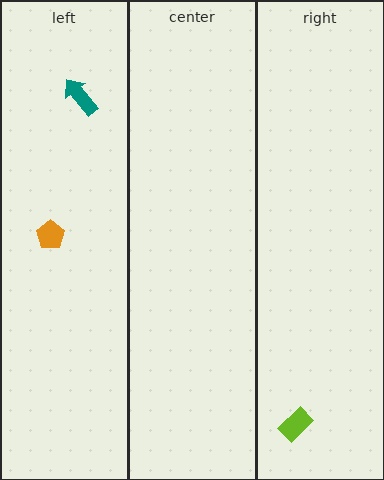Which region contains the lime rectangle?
The right region.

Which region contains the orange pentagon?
The left region.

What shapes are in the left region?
The orange pentagon, the teal arrow.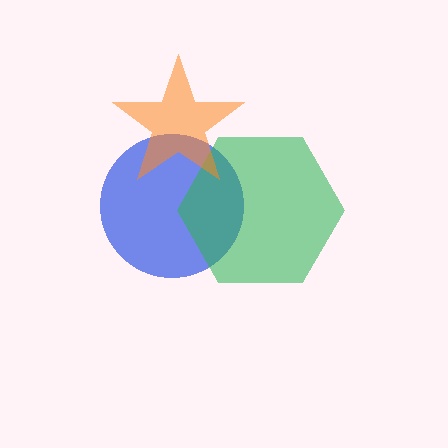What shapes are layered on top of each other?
The layered shapes are: a blue circle, a green hexagon, an orange star.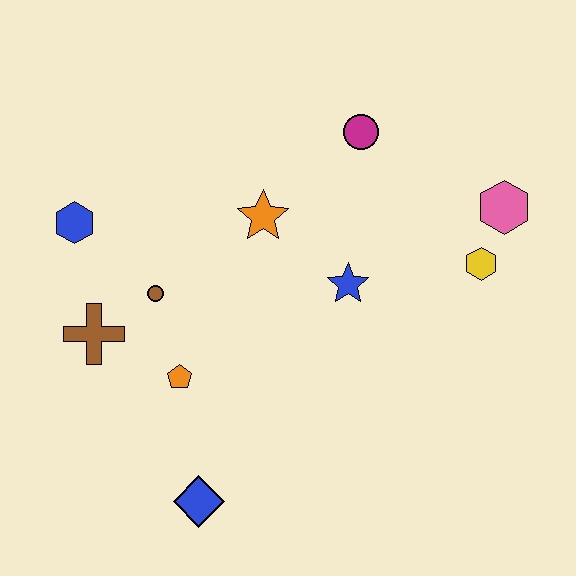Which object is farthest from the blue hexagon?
The pink hexagon is farthest from the blue hexagon.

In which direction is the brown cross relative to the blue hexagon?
The brown cross is below the blue hexagon.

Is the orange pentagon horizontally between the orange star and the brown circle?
Yes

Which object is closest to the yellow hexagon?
The pink hexagon is closest to the yellow hexagon.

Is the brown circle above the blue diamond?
Yes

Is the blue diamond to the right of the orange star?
No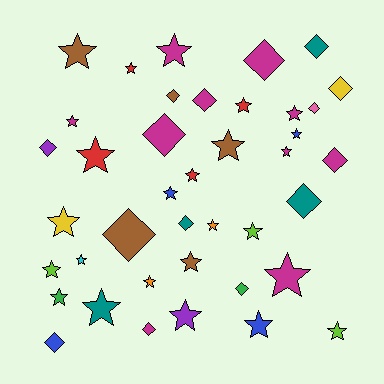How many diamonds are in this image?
There are 15 diamonds.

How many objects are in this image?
There are 40 objects.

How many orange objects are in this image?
There are 2 orange objects.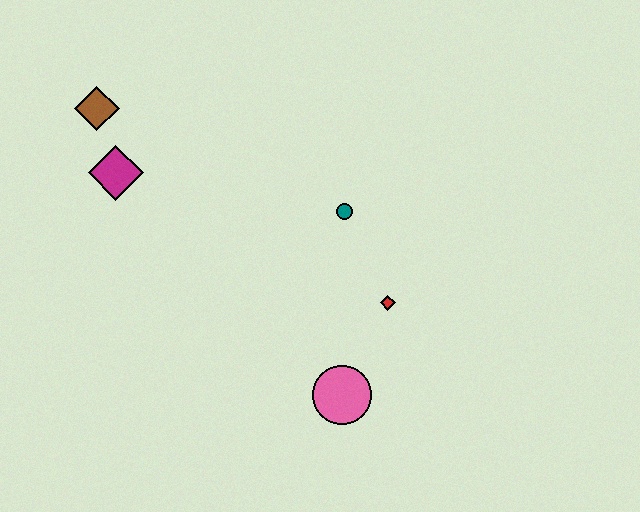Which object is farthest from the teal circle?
The brown diamond is farthest from the teal circle.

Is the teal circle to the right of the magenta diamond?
Yes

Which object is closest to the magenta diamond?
The brown diamond is closest to the magenta diamond.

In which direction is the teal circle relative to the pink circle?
The teal circle is above the pink circle.